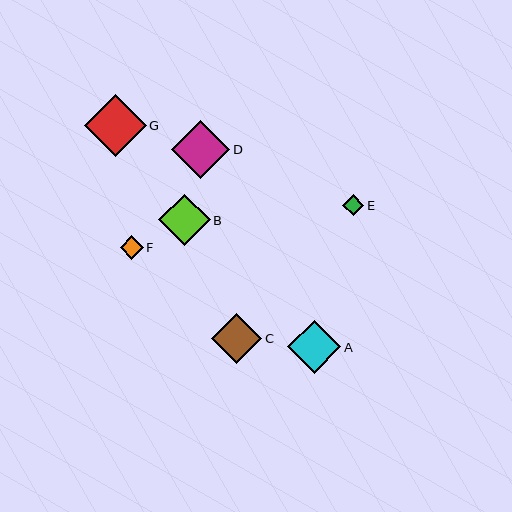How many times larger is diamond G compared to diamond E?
Diamond G is approximately 2.9 times the size of diamond E.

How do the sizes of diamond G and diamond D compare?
Diamond G and diamond D are approximately the same size.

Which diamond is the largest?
Diamond G is the largest with a size of approximately 62 pixels.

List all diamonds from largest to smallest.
From largest to smallest: G, D, A, B, C, F, E.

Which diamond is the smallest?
Diamond E is the smallest with a size of approximately 21 pixels.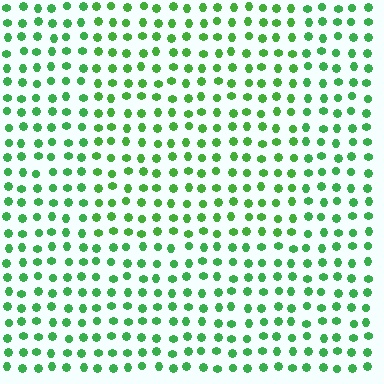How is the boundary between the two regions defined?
The boundary is defined purely by a slight shift in hue (about 16 degrees). Spacing, size, and orientation are identical on both sides.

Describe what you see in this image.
The image is filled with small green elements in a uniform arrangement. A rectangle-shaped region is visible where the elements are tinted to a slightly different hue, forming a subtle color boundary.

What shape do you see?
I see a rectangle.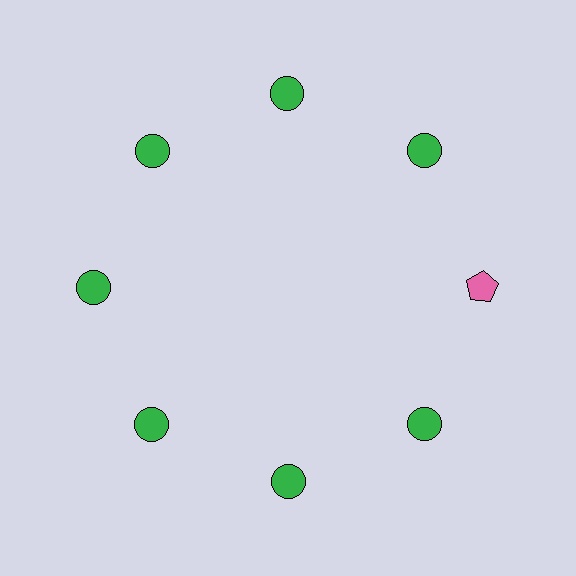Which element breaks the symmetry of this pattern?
The pink pentagon at roughly the 3 o'clock position breaks the symmetry. All other shapes are green circles.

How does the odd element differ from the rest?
It differs in both color (pink instead of green) and shape (pentagon instead of circle).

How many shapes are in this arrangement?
There are 8 shapes arranged in a ring pattern.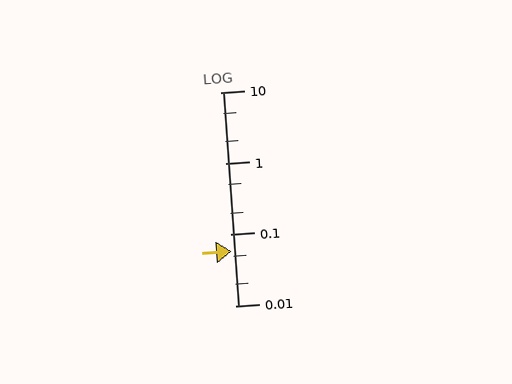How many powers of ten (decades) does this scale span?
The scale spans 3 decades, from 0.01 to 10.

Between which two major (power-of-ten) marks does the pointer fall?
The pointer is between 0.01 and 0.1.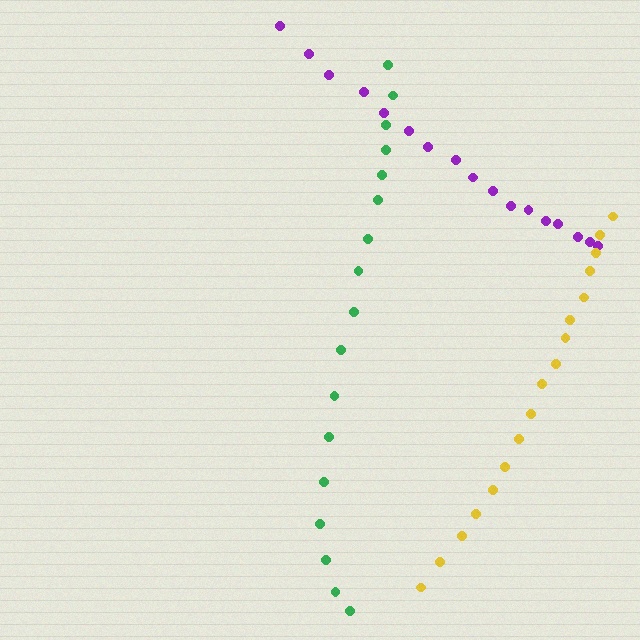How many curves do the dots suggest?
There are 3 distinct paths.